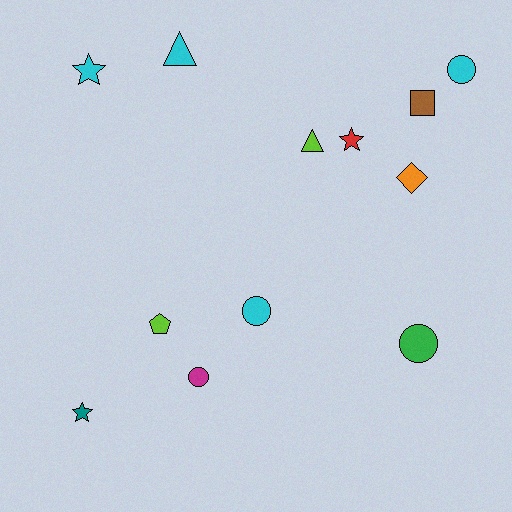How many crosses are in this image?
There are no crosses.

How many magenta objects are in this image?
There is 1 magenta object.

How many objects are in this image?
There are 12 objects.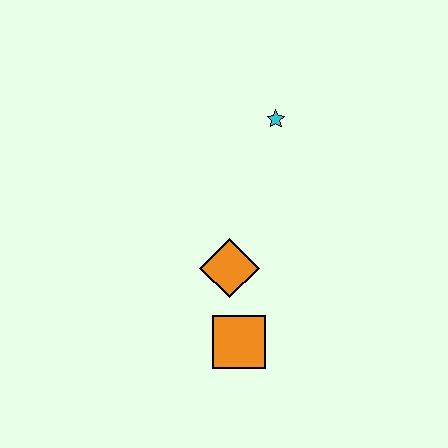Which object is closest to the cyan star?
The orange diamond is closest to the cyan star.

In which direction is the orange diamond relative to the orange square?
The orange diamond is above the orange square.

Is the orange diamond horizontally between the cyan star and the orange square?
No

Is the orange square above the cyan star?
No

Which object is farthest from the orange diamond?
The cyan star is farthest from the orange diamond.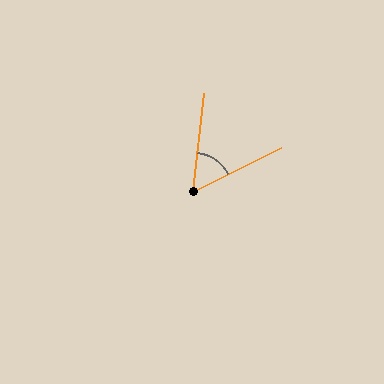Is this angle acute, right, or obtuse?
It is acute.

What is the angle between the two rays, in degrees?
Approximately 57 degrees.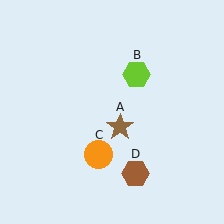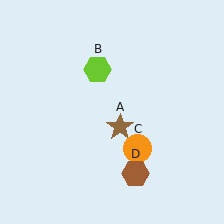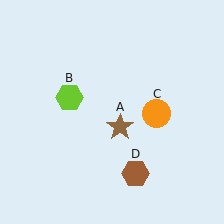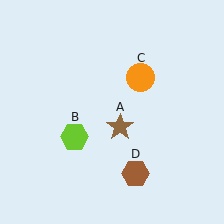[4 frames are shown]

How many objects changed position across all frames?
2 objects changed position: lime hexagon (object B), orange circle (object C).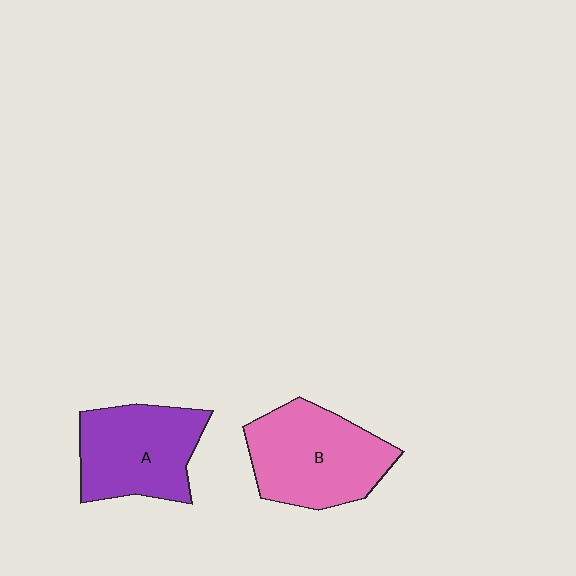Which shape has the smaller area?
Shape A (purple).